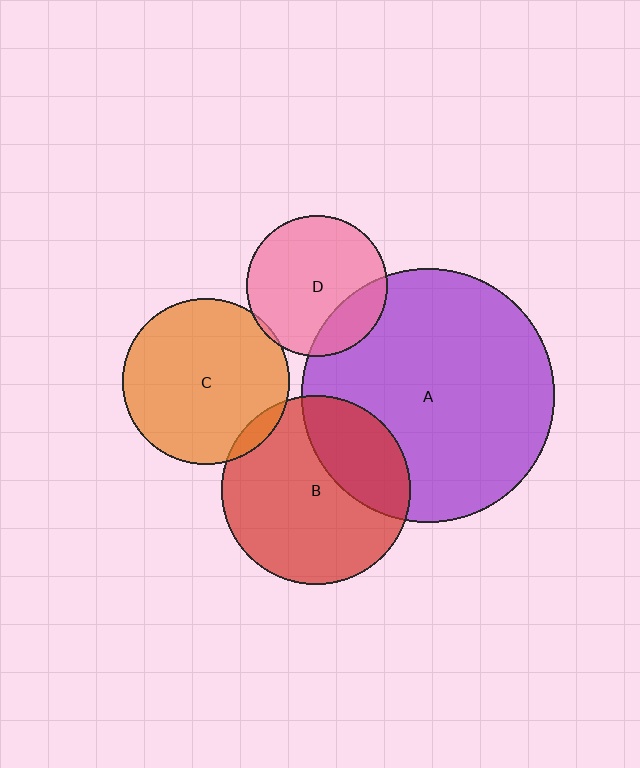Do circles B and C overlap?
Yes.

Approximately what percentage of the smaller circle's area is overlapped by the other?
Approximately 5%.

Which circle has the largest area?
Circle A (purple).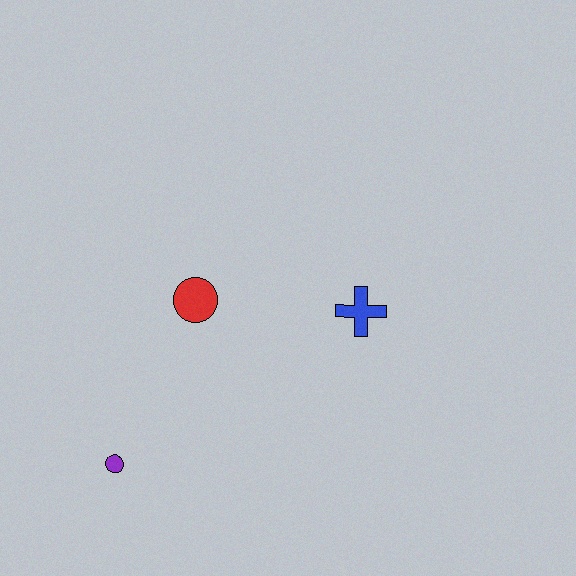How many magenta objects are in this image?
There are no magenta objects.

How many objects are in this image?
There are 3 objects.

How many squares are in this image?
There are no squares.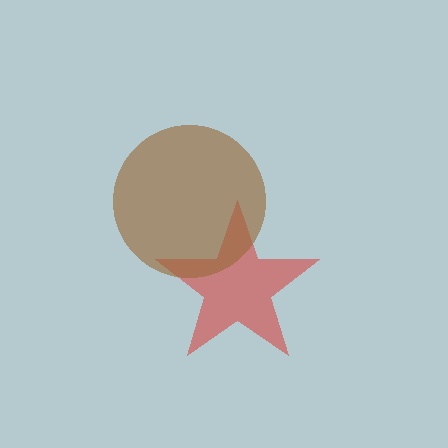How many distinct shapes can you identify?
There are 2 distinct shapes: a red star, a brown circle.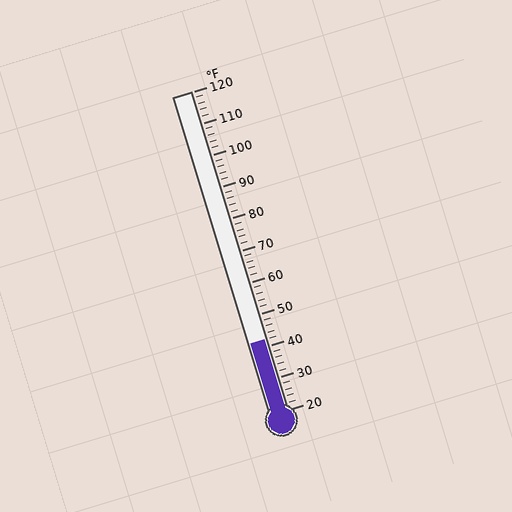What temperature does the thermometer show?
The thermometer shows approximately 42°F.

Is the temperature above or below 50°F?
The temperature is below 50°F.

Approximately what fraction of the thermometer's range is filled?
The thermometer is filled to approximately 20% of its range.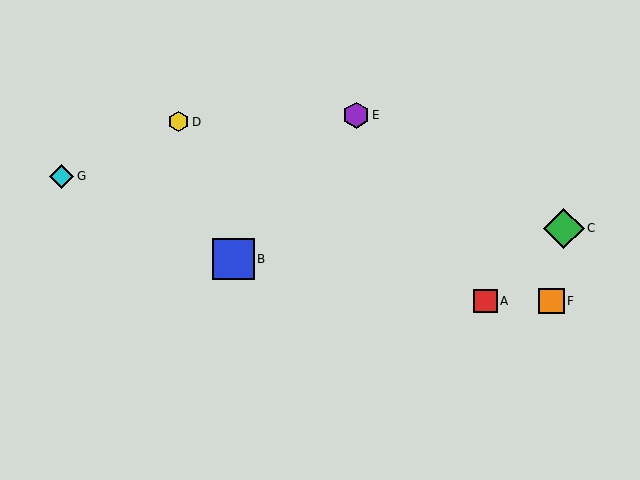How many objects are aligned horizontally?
2 objects (A, F) are aligned horizontally.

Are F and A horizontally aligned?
Yes, both are at y≈301.